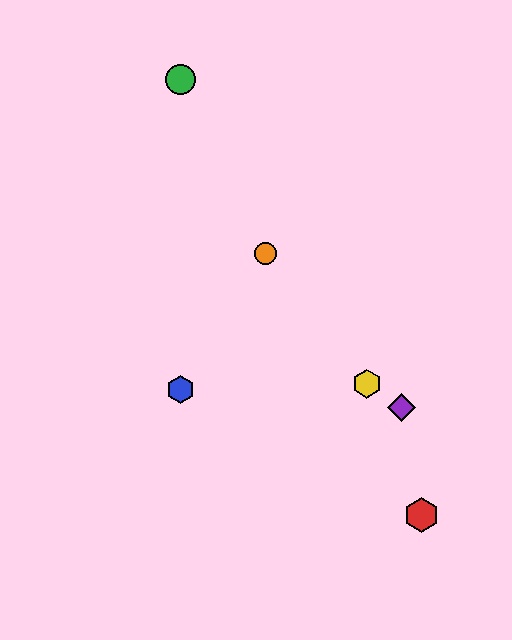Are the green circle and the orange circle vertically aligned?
No, the green circle is at x≈181 and the orange circle is at x≈266.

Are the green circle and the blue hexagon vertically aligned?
Yes, both are at x≈181.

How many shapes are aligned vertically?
2 shapes (the blue hexagon, the green circle) are aligned vertically.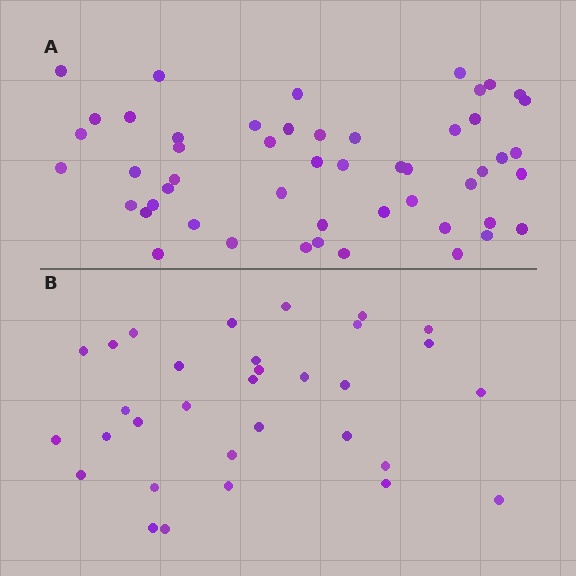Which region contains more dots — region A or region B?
Region A (the top region) has more dots.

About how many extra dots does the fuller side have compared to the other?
Region A has approximately 20 more dots than region B.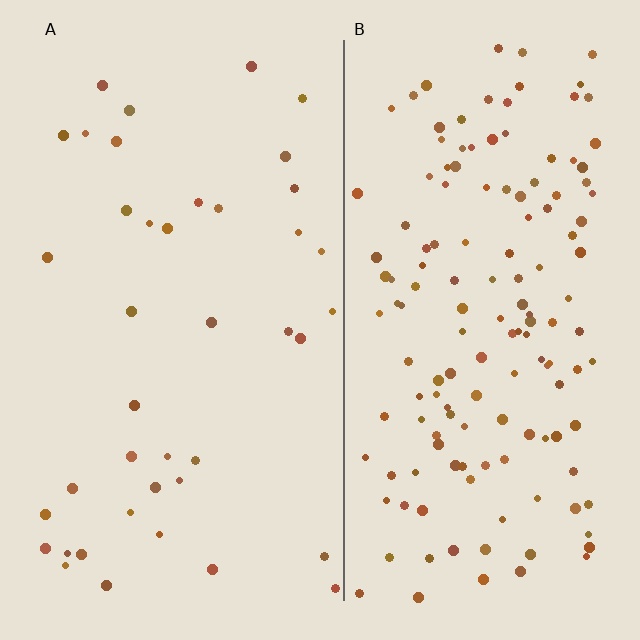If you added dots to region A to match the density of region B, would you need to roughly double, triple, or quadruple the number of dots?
Approximately quadruple.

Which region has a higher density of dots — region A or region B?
B (the right).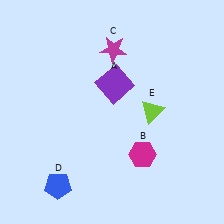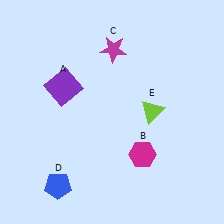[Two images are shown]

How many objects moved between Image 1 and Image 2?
1 object moved between the two images.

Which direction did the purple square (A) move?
The purple square (A) moved left.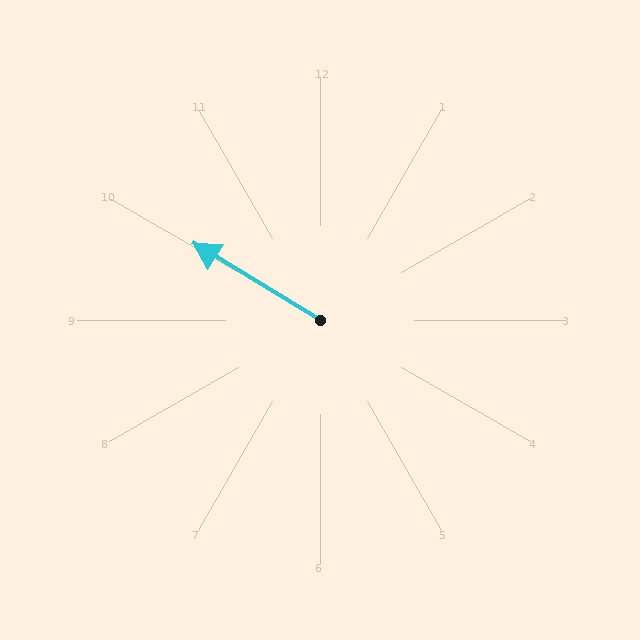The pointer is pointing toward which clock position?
Roughly 10 o'clock.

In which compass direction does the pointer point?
Northwest.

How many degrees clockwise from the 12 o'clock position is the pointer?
Approximately 301 degrees.